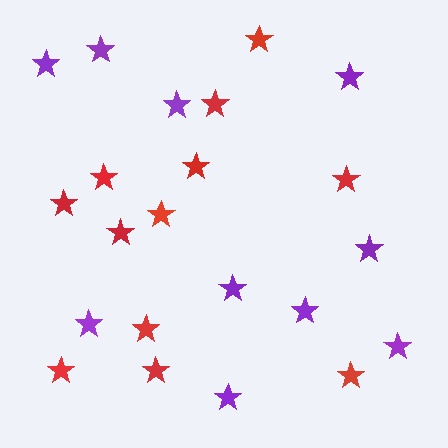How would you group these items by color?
There are 2 groups: one group of purple stars (10) and one group of red stars (12).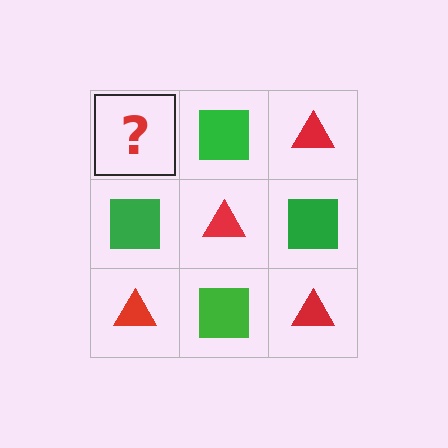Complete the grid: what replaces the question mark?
The question mark should be replaced with a red triangle.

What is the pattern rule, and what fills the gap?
The rule is that it alternates red triangle and green square in a checkerboard pattern. The gap should be filled with a red triangle.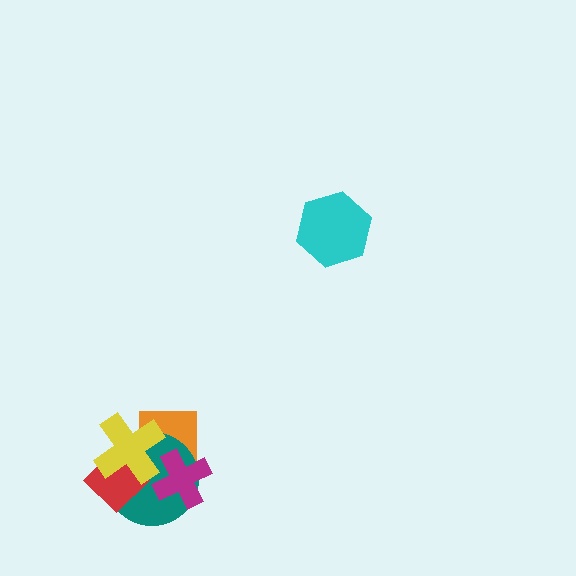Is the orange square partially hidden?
Yes, it is partially covered by another shape.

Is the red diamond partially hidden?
Yes, it is partially covered by another shape.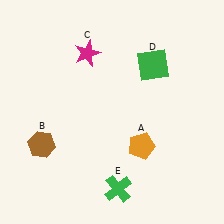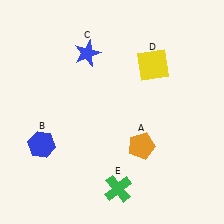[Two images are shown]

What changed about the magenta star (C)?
In Image 1, C is magenta. In Image 2, it changed to blue.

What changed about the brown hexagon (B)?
In Image 1, B is brown. In Image 2, it changed to blue.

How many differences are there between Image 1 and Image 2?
There are 3 differences between the two images.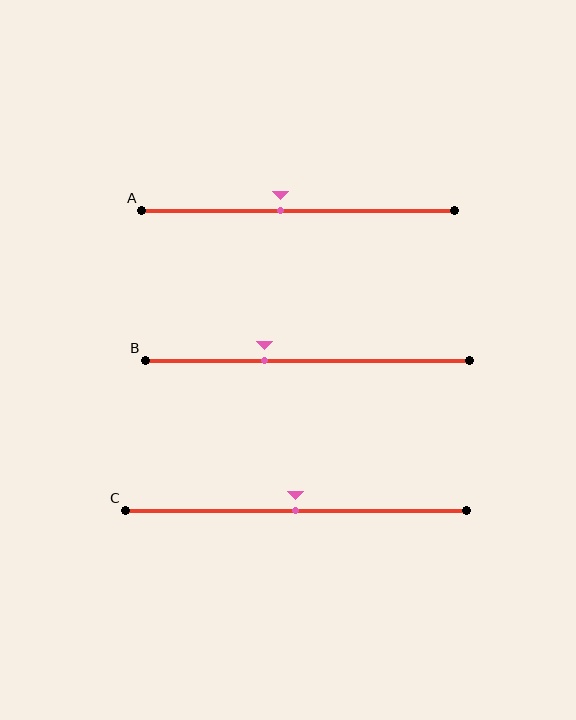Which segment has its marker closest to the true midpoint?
Segment C has its marker closest to the true midpoint.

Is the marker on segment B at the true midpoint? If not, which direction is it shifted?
No, the marker on segment B is shifted to the left by about 13% of the segment length.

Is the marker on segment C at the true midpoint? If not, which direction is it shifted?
Yes, the marker on segment C is at the true midpoint.